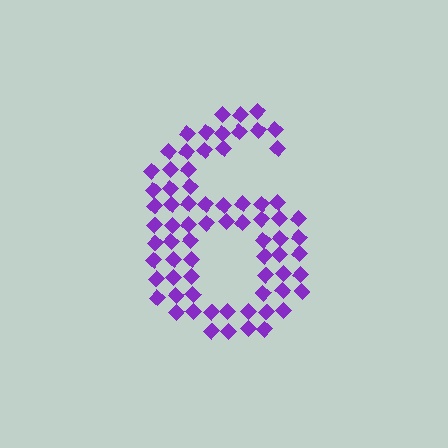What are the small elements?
The small elements are diamonds.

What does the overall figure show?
The overall figure shows the digit 6.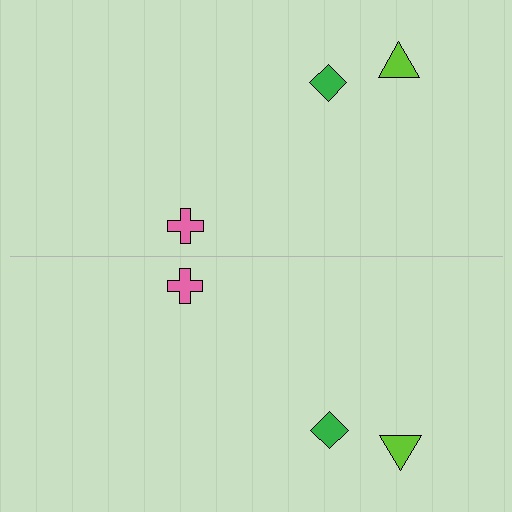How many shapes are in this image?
There are 6 shapes in this image.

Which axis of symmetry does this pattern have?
The pattern has a horizontal axis of symmetry running through the center of the image.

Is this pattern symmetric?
Yes, this pattern has bilateral (reflection) symmetry.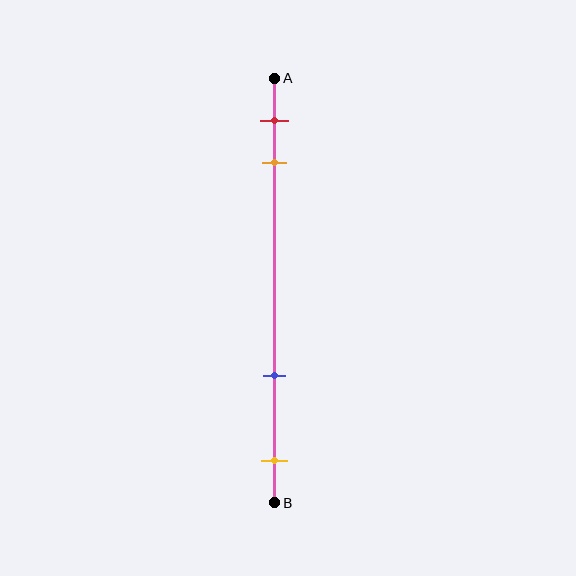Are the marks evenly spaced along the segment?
No, the marks are not evenly spaced.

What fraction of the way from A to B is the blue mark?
The blue mark is approximately 70% (0.7) of the way from A to B.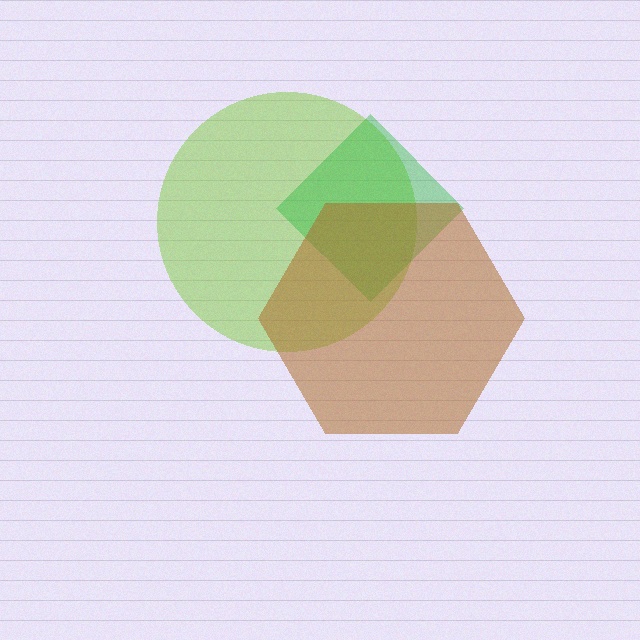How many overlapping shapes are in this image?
There are 3 overlapping shapes in the image.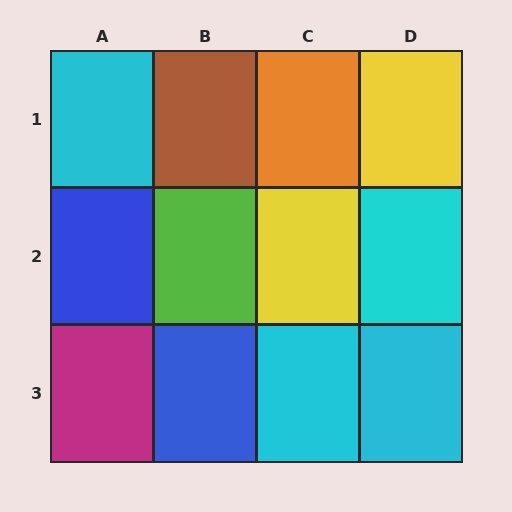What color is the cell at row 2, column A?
Blue.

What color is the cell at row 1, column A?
Cyan.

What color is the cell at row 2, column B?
Lime.